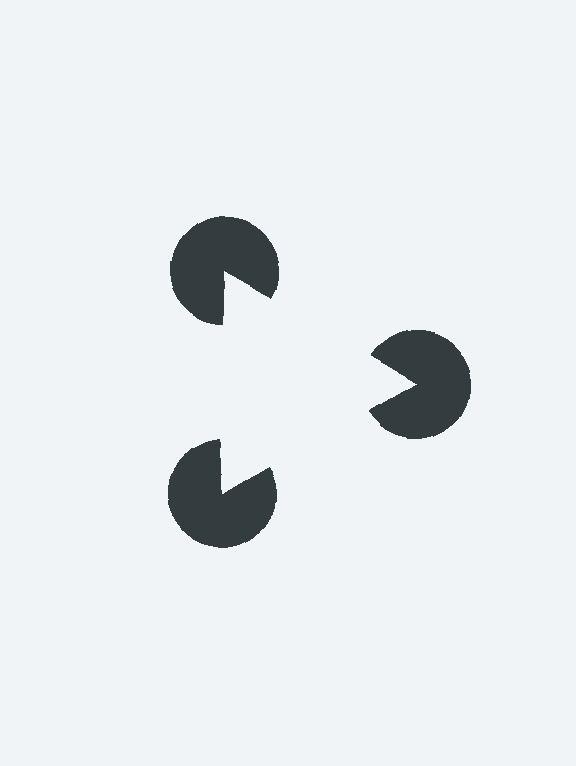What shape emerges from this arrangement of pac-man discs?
An illusory triangle — its edges are inferred from the aligned wedge cuts in the pac-man discs, not physically drawn.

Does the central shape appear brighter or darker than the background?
It typically appears slightly brighter than the background, even though no actual brightness change is drawn.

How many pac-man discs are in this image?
There are 3 — one at each vertex of the illusory triangle.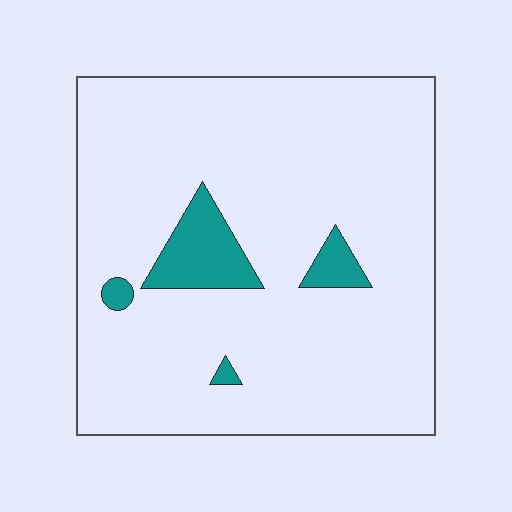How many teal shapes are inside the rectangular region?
4.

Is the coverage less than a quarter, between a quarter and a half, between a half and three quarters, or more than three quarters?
Less than a quarter.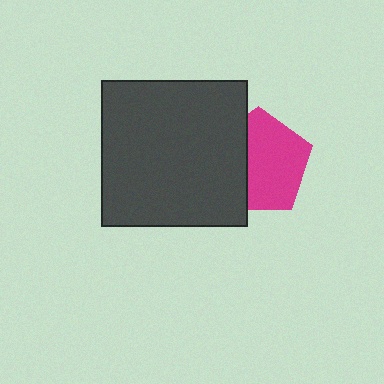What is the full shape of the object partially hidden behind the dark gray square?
The partially hidden object is a magenta pentagon.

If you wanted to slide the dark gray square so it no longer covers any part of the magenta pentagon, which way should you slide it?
Slide it left — that is the most direct way to separate the two shapes.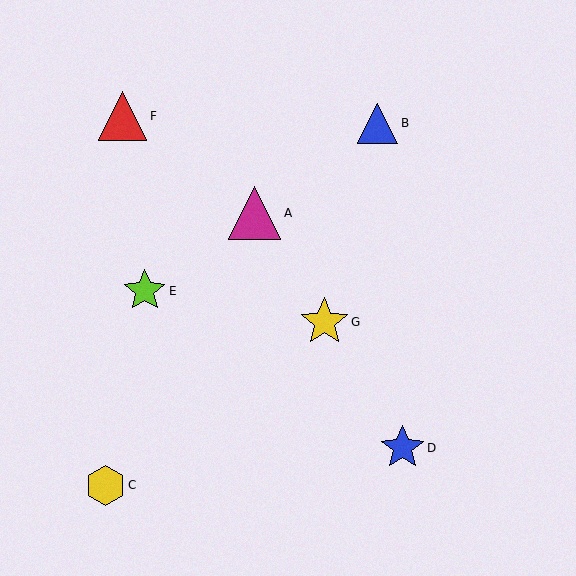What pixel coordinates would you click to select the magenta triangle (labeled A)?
Click at (255, 213) to select the magenta triangle A.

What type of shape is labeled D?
Shape D is a blue star.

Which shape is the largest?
The magenta triangle (labeled A) is the largest.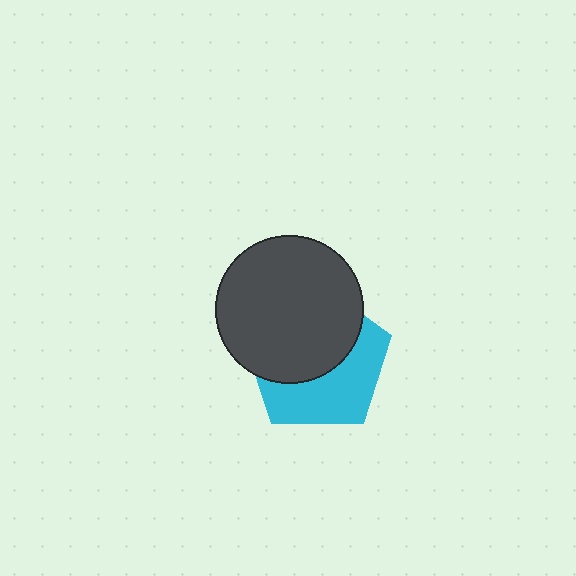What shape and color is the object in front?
The object in front is a dark gray circle.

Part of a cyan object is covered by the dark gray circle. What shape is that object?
It is a pentagon.